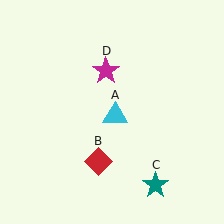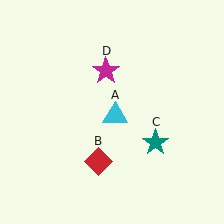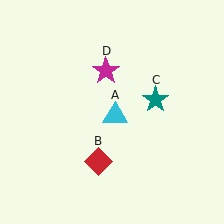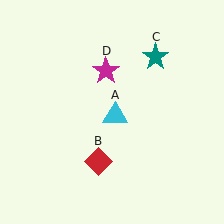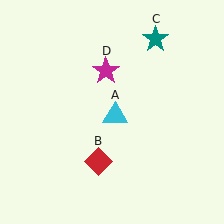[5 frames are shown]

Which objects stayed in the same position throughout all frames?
Cyan triangle (object A) and red diamond (object B) and magenta star (object D) remained stationary.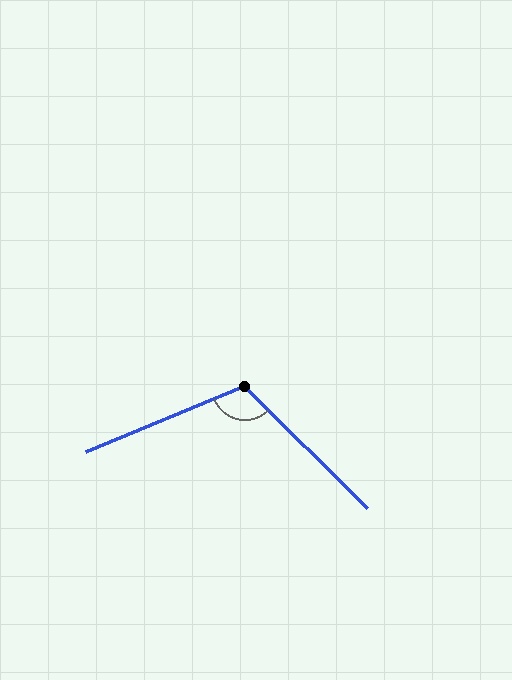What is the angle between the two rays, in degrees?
Approximately 113 degrees.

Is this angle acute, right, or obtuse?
It is obtuse.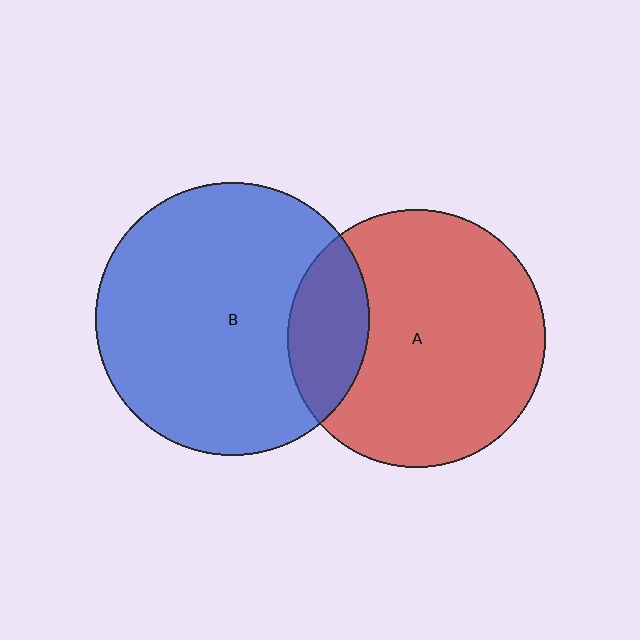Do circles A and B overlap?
Yes.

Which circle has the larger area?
Circle B (blue).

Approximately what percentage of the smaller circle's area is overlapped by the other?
Approximately 20%.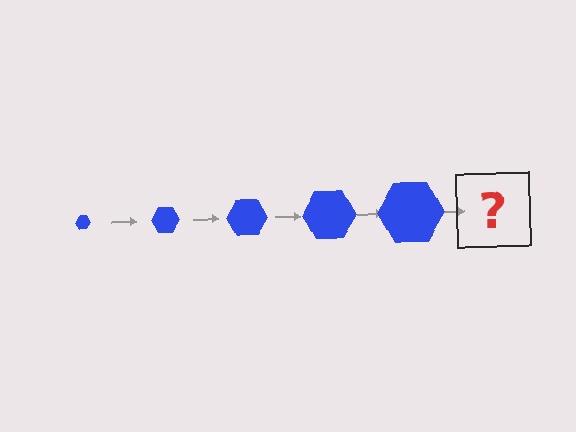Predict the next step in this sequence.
The next step is a blue hexagon, larger than the previous one.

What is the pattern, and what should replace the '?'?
The pattern is that the hexagon gets progressively larger each step. The '?' should be a blue hexagon, larger than the previous one.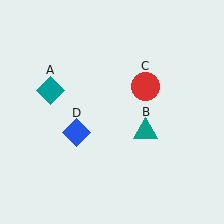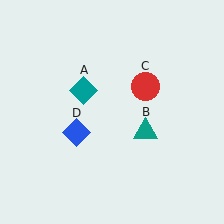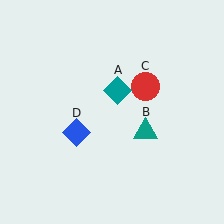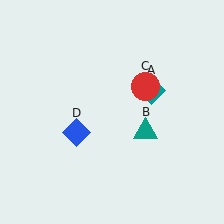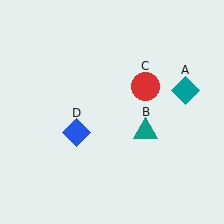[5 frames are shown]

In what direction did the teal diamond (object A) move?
The teal diamond (object A) moved right.